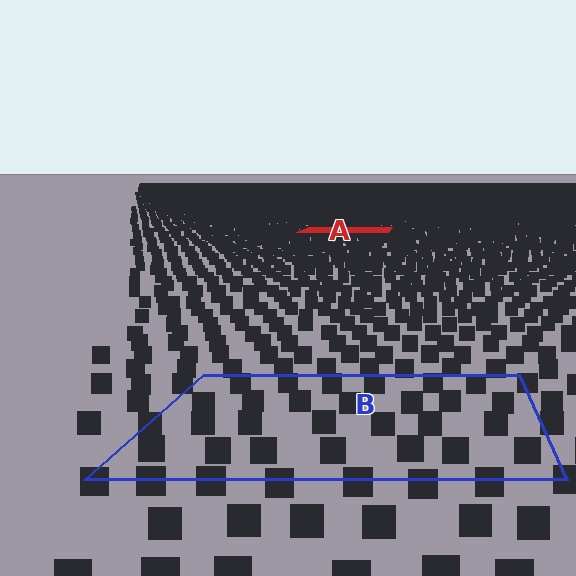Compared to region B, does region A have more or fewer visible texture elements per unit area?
Region A has more texture elements per unit area — they are packed more densely because it is farther away.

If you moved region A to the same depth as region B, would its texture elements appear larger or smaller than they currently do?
They would appear larger. At a closer depth, the same texture elements are projected at a bigger on-screen size.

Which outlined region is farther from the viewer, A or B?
Region A is farther from the viewer — the texture elements inside it appear smaller and more densely packed.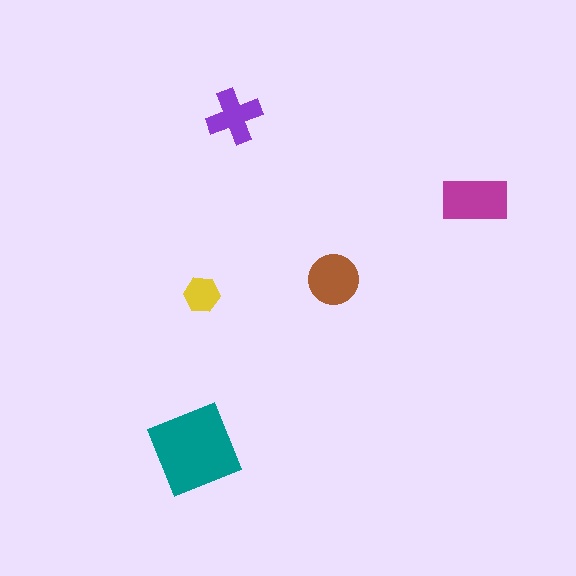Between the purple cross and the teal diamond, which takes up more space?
The teal diamond.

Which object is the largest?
The teal diamond.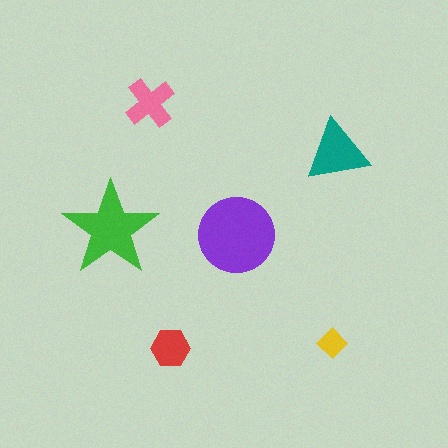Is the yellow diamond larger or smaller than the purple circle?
Smaller.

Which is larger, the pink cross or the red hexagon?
The pink cross.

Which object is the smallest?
The yellow diamond.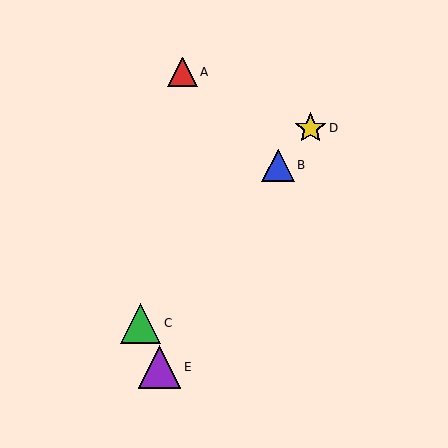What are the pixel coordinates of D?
Object D is at (311, 128).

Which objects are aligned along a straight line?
Objects B, C, D are aligned along a straight line.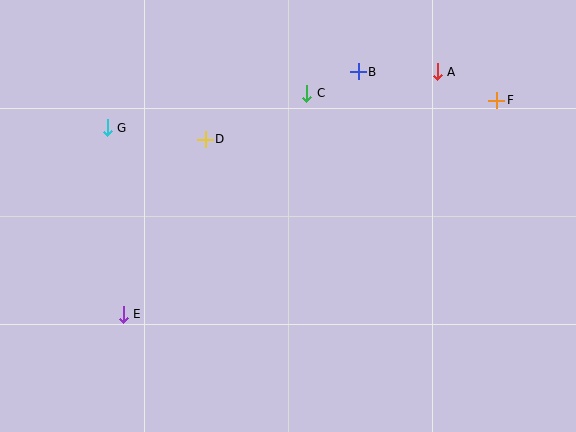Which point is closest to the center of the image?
Point D at (205, 139) is closest to the center.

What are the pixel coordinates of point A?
Point A is at (437, 72).